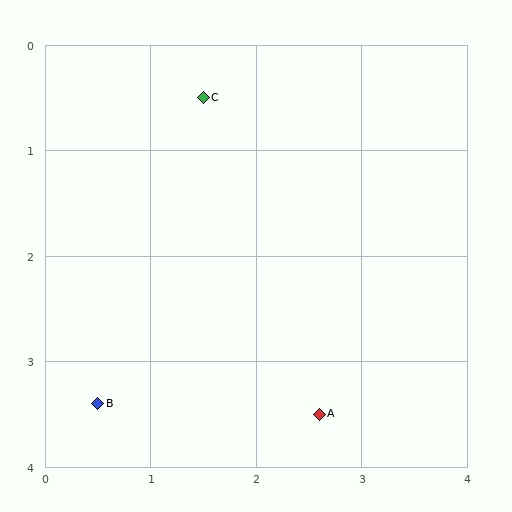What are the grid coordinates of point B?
Point B is at approximately (0.5, 3.4).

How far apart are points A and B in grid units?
Points A and B are about 2.1 grid units apart.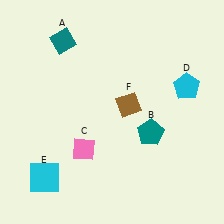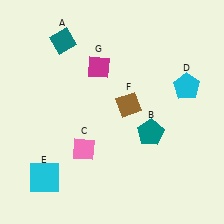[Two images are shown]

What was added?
A magenta diamond (G) was added in Image 2.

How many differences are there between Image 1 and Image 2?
There is 1 difference between the two images.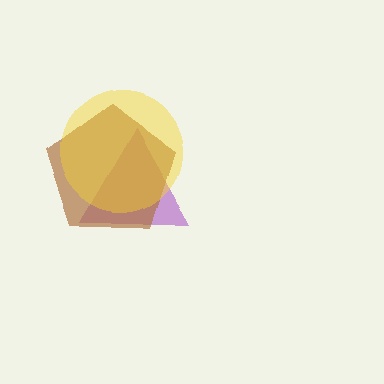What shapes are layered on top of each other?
The layered shapes are: a purple triangle, a brown pentagon, a yellow circle.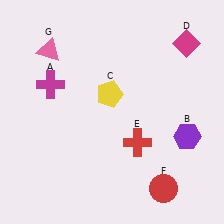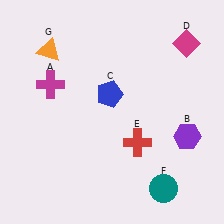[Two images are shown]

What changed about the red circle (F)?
In Image 1, F is red. In Image 2, it changed to teal.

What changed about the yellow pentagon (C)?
In Image 1, C is yellow. In Image 2, it changed to blue.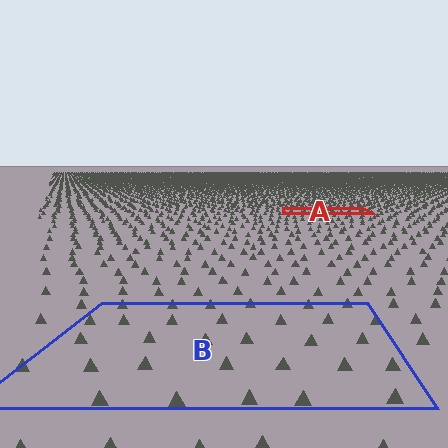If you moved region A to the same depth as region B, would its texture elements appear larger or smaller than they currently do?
They would appear larger. At a closer depth, the same texture elements are projected at a bigger on-screen size.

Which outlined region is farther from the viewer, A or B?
Region A is farther from the viewer — the texture elements inside it appear smaller and more densely packed.